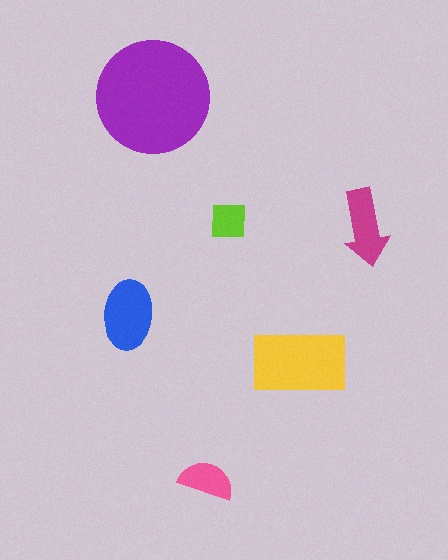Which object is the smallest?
The lime square.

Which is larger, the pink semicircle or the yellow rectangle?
The yellow rectangle.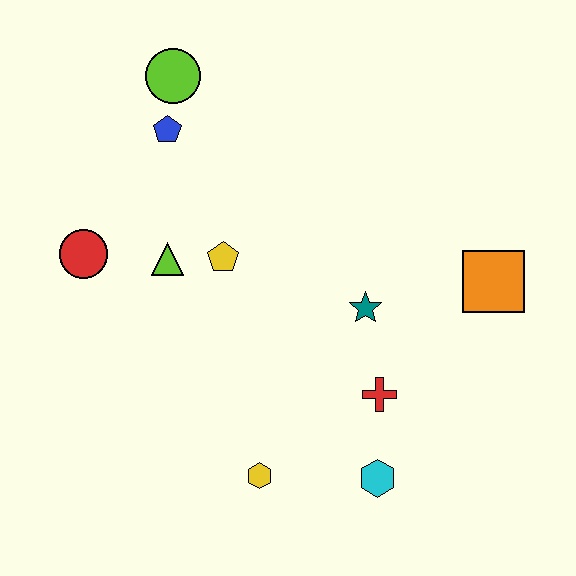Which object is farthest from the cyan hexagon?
The lime circle is farthest from the cyan hexagon.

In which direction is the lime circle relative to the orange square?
The lime circle is to the left of the orange square.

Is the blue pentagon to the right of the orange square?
No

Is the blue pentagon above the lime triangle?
Yes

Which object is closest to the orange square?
The teal star is closest to the orange square.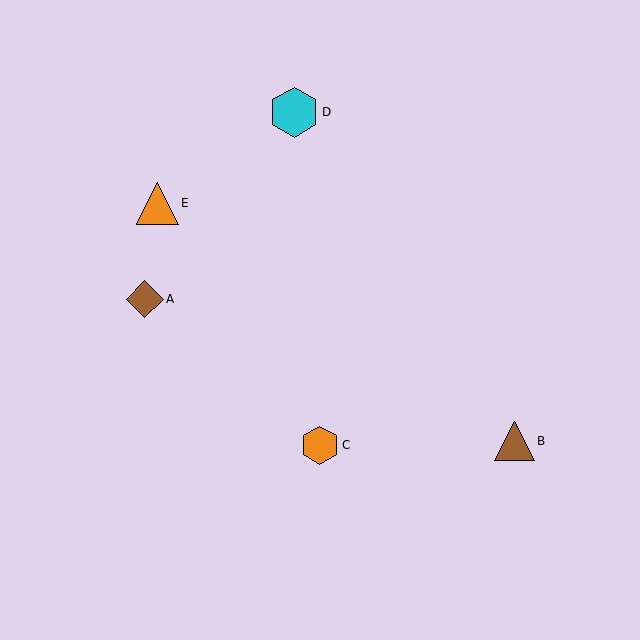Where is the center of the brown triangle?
The center of the brown triangle is at (515, 441).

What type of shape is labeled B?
Shape B is a brown triangle.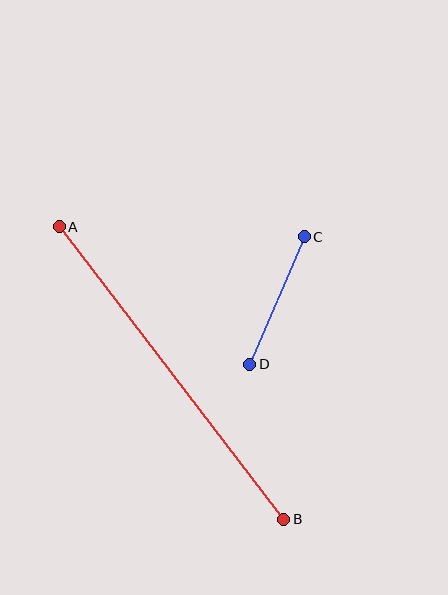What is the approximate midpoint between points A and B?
The midpoint is at approximately (172, 373) pixels.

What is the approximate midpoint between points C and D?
The midpoint is at approximately (277, 301) pixels.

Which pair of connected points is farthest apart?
Points A and B are farthest apart.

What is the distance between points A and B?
The distance is approximately 369 pixels.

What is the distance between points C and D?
The distance is approximately 139 pixels.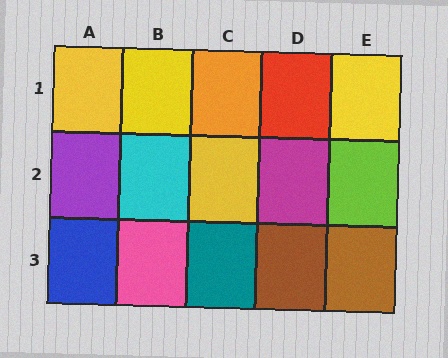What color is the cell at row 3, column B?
Pink.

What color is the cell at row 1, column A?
Yellow.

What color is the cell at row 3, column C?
Teal.